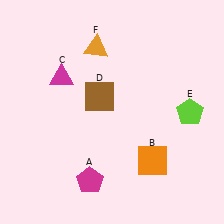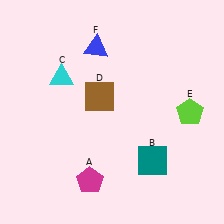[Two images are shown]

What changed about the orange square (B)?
In Image 1, B is orange. In Image 2, it changed to teal.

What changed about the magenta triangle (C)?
In Image 1, C is magenta. In Image 2, it changed to cyan.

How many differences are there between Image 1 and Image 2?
There are 3 differences between the two images.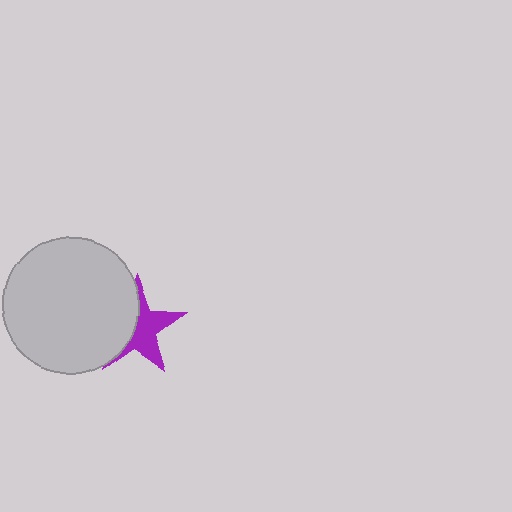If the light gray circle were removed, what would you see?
You would see the complete purple star.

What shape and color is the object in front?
The object in front is a light gray circle.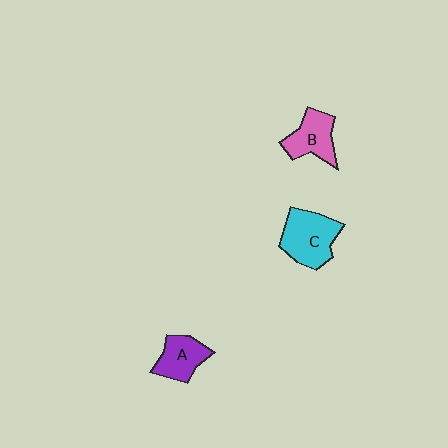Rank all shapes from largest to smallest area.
From largest to smallest: C (cyan), B (pink), A (purple).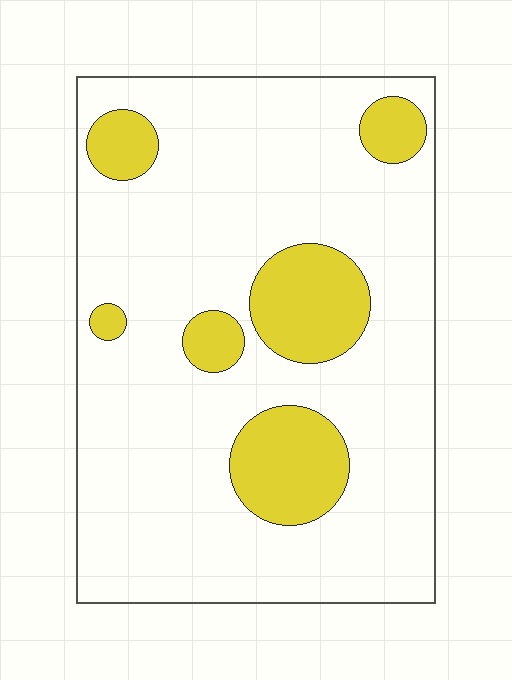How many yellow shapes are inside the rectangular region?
6.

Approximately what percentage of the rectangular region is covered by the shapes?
Approximately 20%.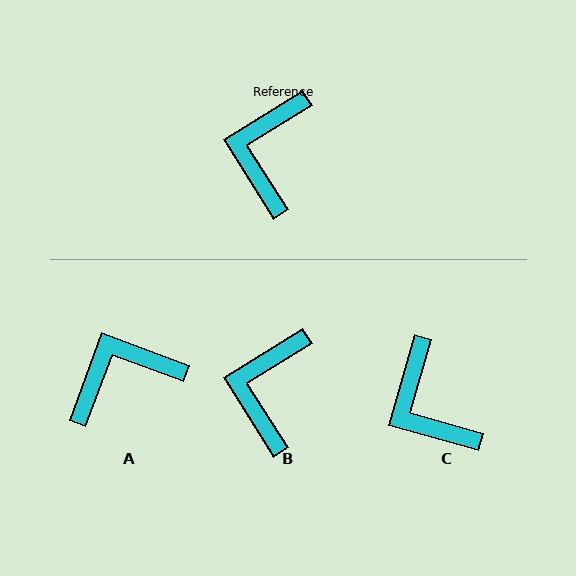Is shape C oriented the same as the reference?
No, it is off by about 42 degrees.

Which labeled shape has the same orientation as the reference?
B.